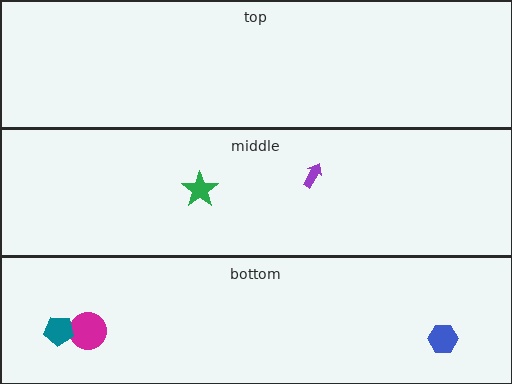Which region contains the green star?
The middle region.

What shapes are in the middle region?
The green star, the purple arrow.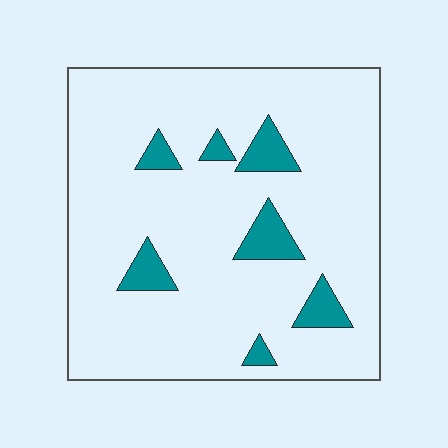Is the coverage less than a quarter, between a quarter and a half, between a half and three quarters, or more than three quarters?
Less than a quarter.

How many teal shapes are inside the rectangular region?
7.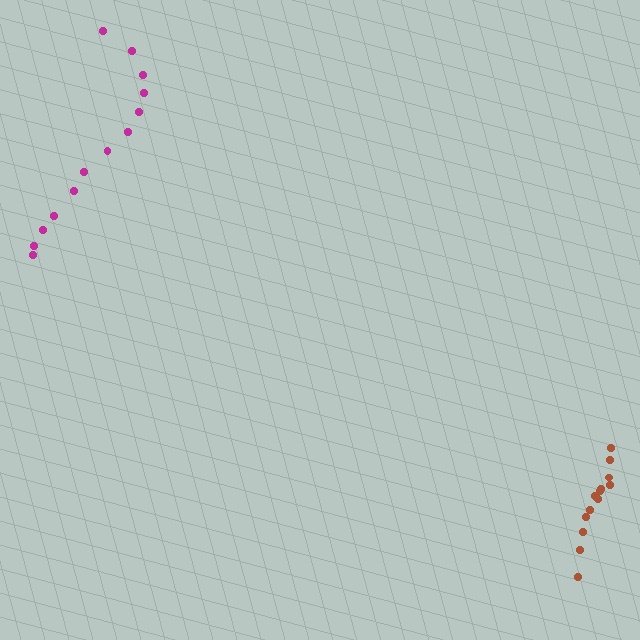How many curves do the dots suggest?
There are 2 distinct paths.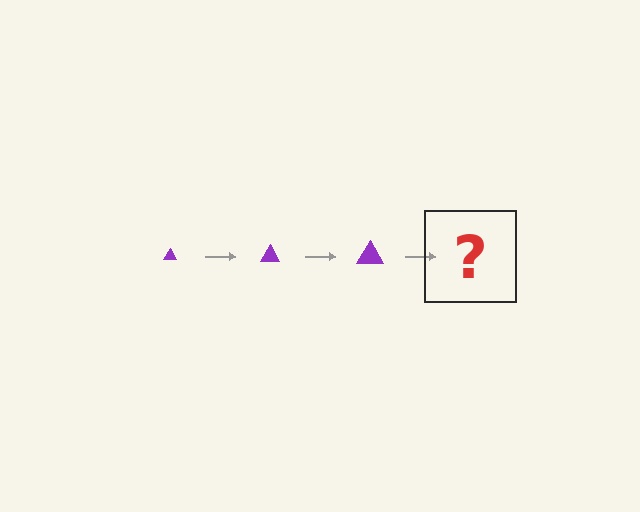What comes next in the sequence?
The next element should be a purple triangle, larger than the previous one.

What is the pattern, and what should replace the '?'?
The pattern is that the triangle gets progressively larger each step. The '?' should be a purple triangle, larger than the previous one.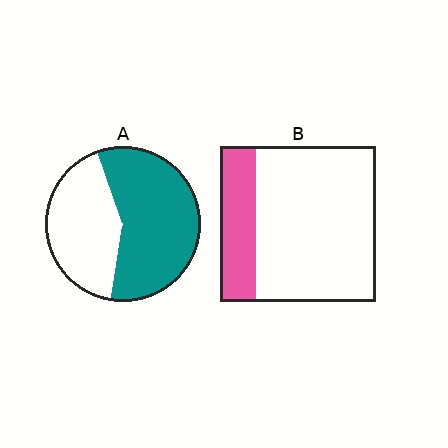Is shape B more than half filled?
No.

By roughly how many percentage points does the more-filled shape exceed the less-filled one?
By roughly 35 percentage points (A over B).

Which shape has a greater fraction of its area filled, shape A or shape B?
Shape A.